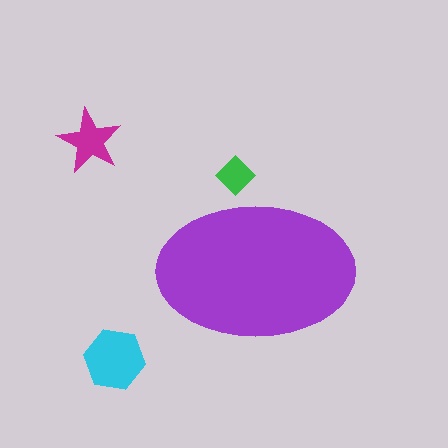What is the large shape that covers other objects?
A purple ellipse.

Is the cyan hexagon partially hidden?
No, the cyan hexagon is fully visible.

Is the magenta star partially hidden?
No, the magenta star is fully visible.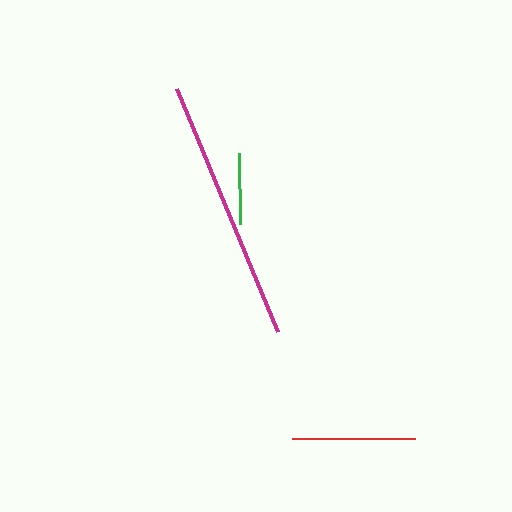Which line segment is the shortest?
The green line is the shortest at approximately 71 pixels.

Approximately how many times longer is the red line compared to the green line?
The red line is approximately 1.7 times the length of the green line.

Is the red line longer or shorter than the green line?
The red line is longer than the green line.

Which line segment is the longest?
The magenta line is the longest at approximately 263 pixels.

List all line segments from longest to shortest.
From longest to shortest: magenta, red, green.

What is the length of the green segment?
The green segment is approximately 71 pixels long.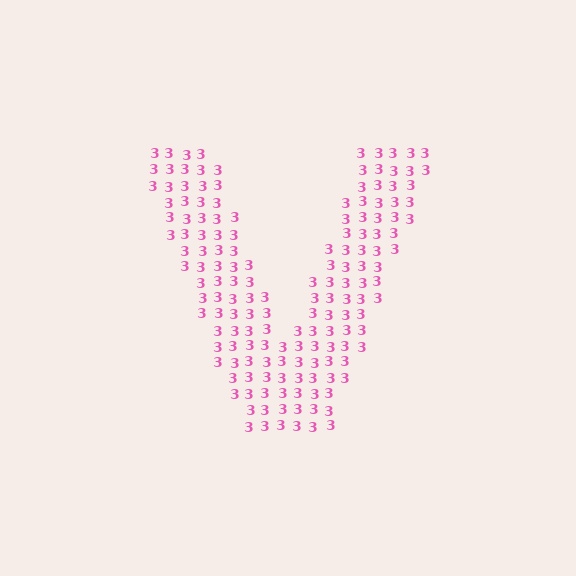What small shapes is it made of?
It is made of small digit 3's.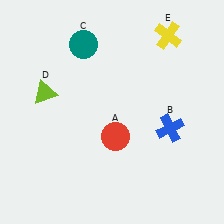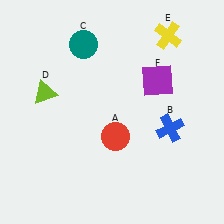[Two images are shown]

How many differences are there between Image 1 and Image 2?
There is 1 difference between the two images.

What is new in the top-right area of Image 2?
A purple square (F) was added in the top-right area of Image 2.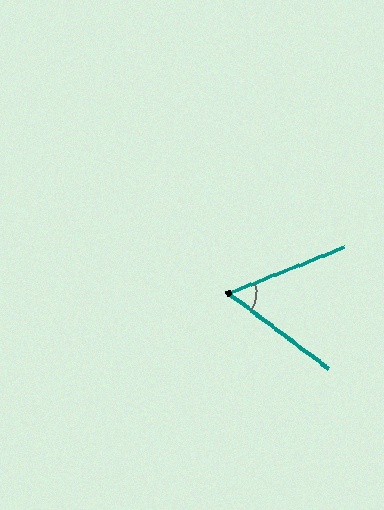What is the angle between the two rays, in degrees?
Approximately 59 degrees.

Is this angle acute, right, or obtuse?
It is acute.